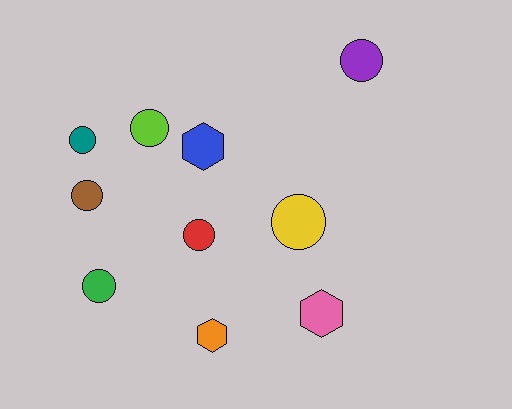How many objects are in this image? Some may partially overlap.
There are 10 objects.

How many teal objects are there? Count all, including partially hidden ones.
There is 1 teal object.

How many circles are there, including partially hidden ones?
There are 7 circles.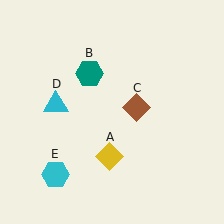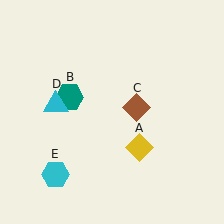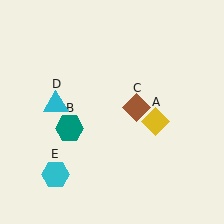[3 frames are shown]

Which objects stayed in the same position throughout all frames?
Brown diamond (object C) and cyan triangle (object D) and cyan hexagon (object E) remained stationary.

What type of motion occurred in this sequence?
The yellow diamond (object A), teal hexagon (object B) rotated counterclockwise around the center of the scene.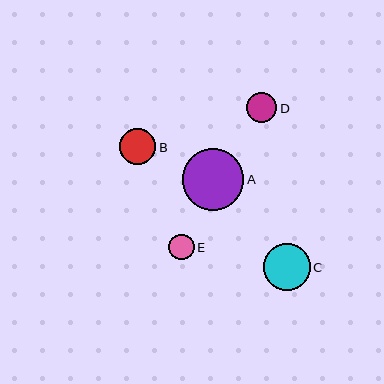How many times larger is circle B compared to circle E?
Circle B is approximately 1.4 times the size of circle E.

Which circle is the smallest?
Circle E is the smallest with a size of approximately 25 pixels.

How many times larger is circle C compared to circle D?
Circle C is approximately 1.6 times the size of circle D.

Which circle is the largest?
Circle A is the largest with a size of approximately 62 pixels.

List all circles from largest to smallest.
From largest to smallest: A, C, B, D, E.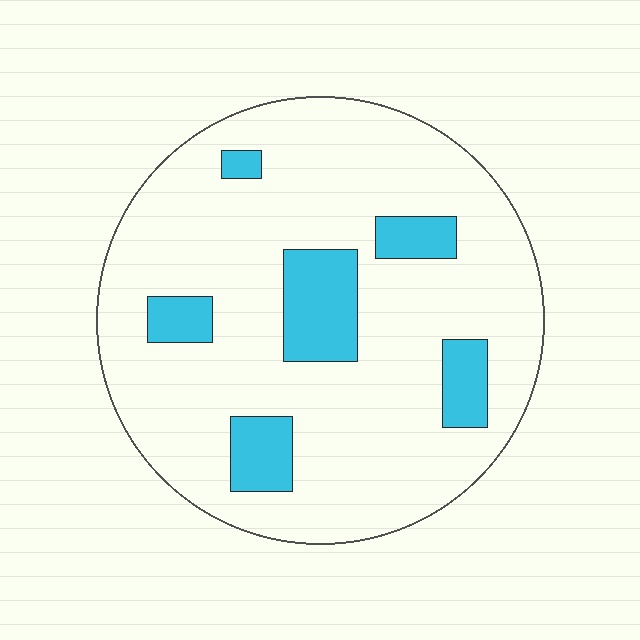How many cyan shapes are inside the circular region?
6.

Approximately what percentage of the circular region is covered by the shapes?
Approximately 15%.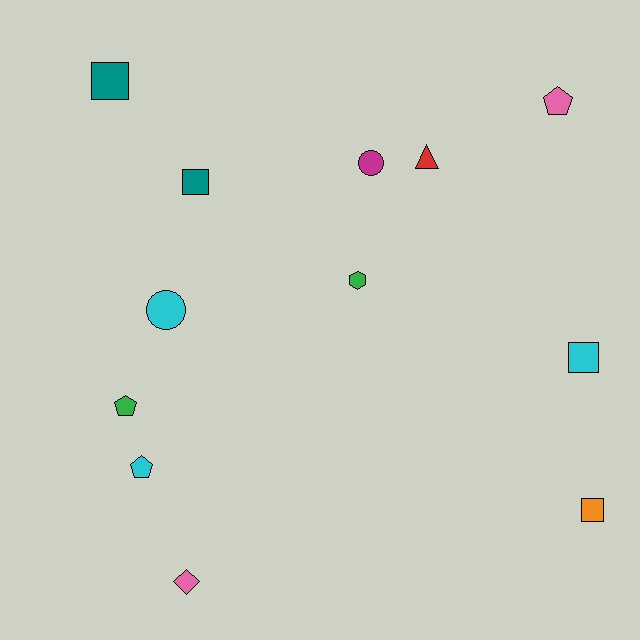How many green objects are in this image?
There are 2 green objects.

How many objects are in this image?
There are 12 objects.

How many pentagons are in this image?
There are 3 pentagons.